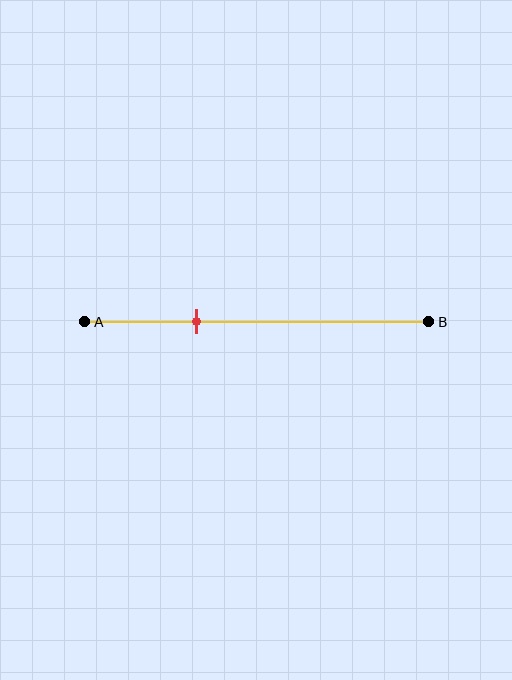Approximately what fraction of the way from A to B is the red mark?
The red mark is approximately 35% of the way from A to B.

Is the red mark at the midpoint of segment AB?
No, the mark is at about 35% from A, not at the 50% midpoint.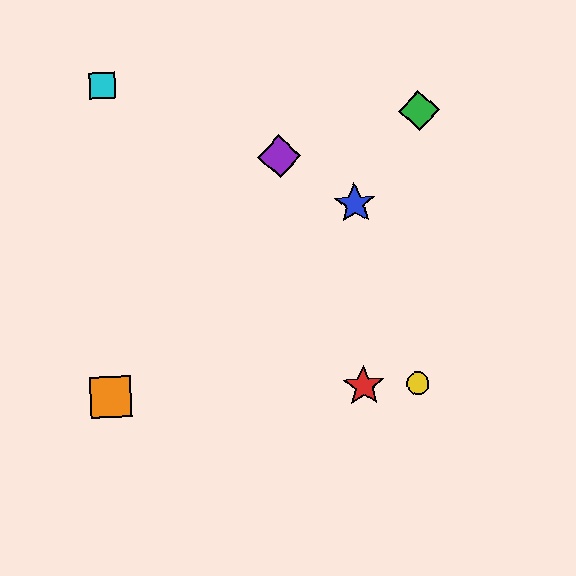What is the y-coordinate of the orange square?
The orange square is at y≈397.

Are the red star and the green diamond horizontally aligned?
No, the red star is at y≈386 and the green diamond is at y≈111.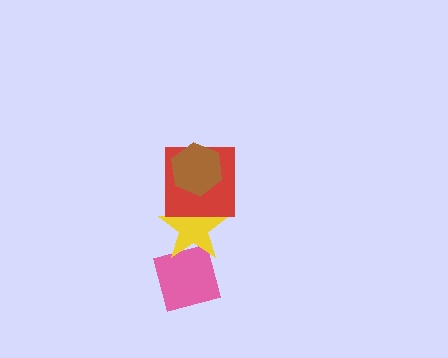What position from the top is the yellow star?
The yellow star is 3rd from the top.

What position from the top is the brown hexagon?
The brown hexagon is 1st from the top.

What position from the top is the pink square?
The pink square is 4th from the top.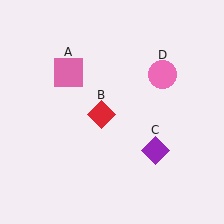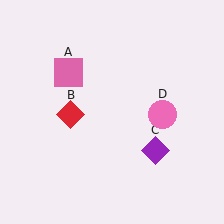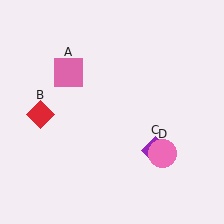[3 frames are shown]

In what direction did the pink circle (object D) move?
The pink circle (object D) moved down.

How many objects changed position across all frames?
2 objects changed position: red diamond (object B), pink circle (object D).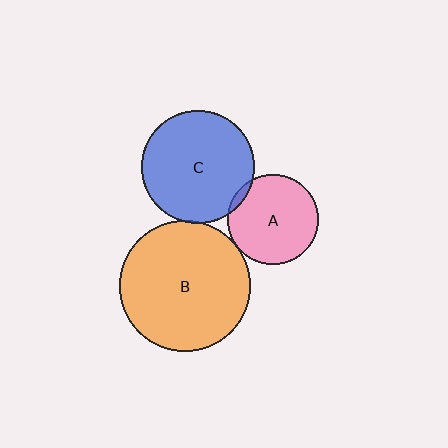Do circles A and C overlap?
Yes.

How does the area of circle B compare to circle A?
Approximately 2.1 times.